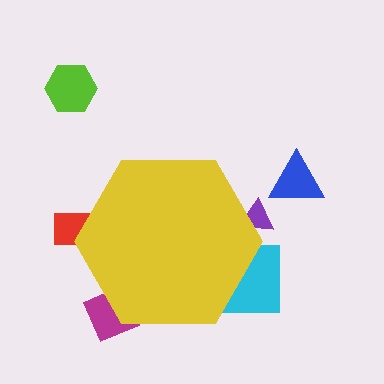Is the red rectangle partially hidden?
Yes, the red rectangle is partially hidden behind the yellow hexagon.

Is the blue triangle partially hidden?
No, the blue triangle is fully visible.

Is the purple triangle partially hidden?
Yes, the purple triangle is partially hidden behind the yellow hexagon.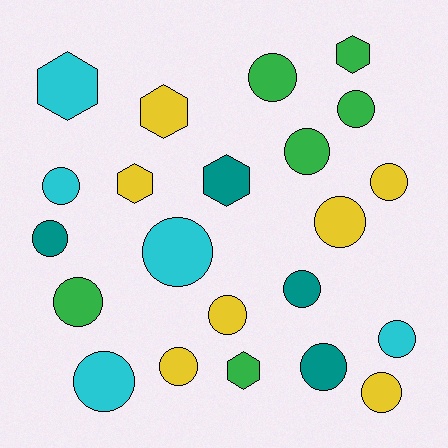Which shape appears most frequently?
Circle, with 16 objects.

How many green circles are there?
There are 4 green circles.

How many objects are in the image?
There are 22 objects.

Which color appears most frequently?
Yellow, with 7 objects.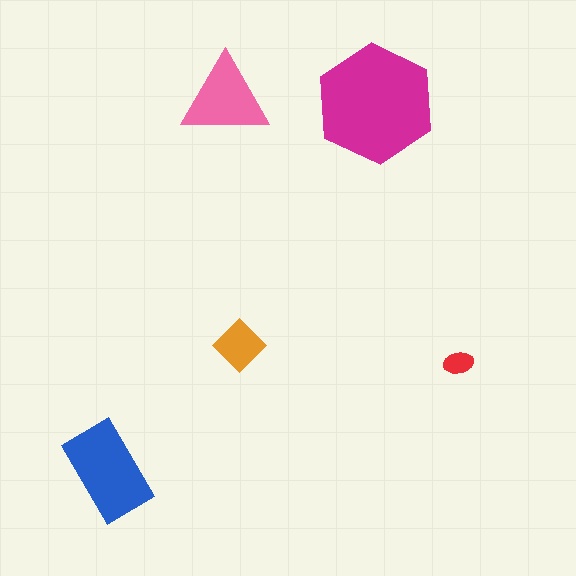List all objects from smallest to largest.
The red ellipse, the orange diamond, the pink triangle, the blue rectangle, the magenta hexagon.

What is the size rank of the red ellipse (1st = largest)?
5th.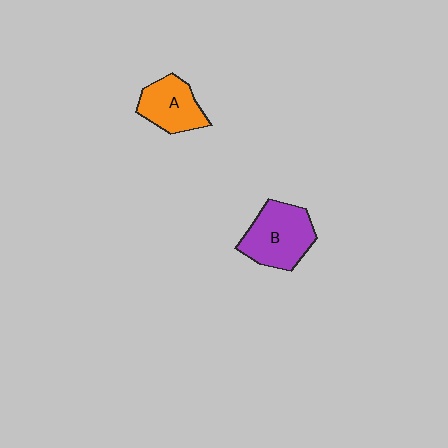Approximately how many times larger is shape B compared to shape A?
Approximately 1.3 times.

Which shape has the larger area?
Shape B (purple).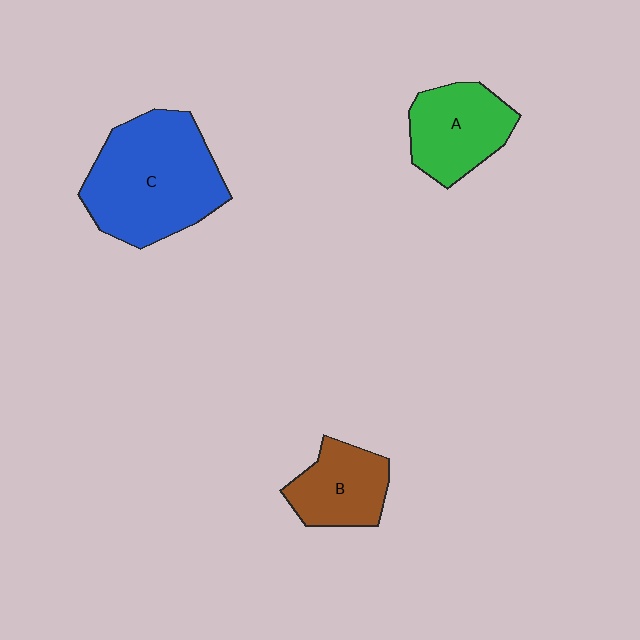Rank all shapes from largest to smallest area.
From largest to smallest: C (blue), A (green), B (brown).